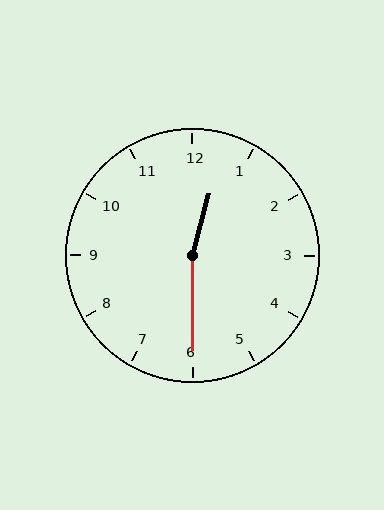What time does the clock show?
12:30.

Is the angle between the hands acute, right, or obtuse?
It is obtuse.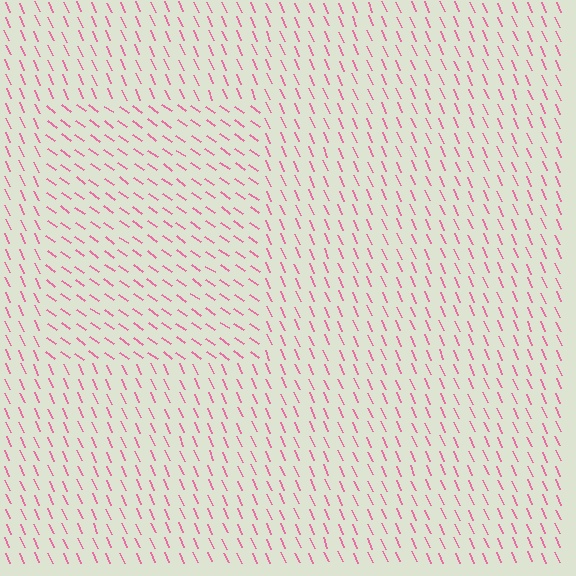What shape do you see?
I see a rectangle.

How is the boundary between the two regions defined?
The boundary is defined purely by a change in line orientation (approximately 32 degrees difference). All lines are the same color and thickness.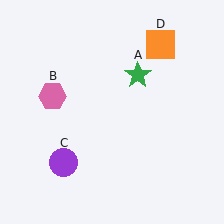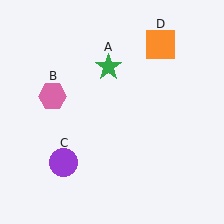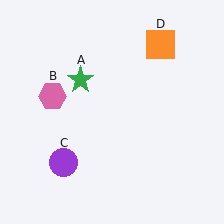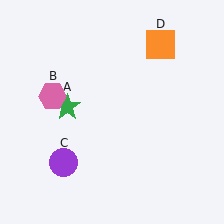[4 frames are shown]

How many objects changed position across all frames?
1 object changed position: green star (object A).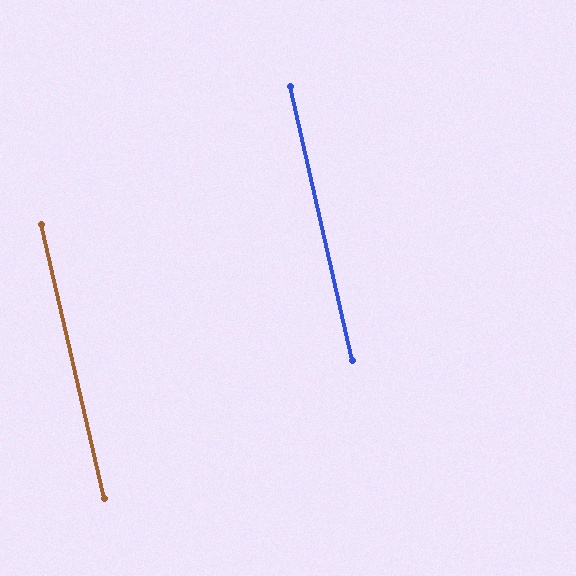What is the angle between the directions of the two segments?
Approximately 0 degrees.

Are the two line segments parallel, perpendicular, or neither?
Parallel — their directions differ by only 0.2°.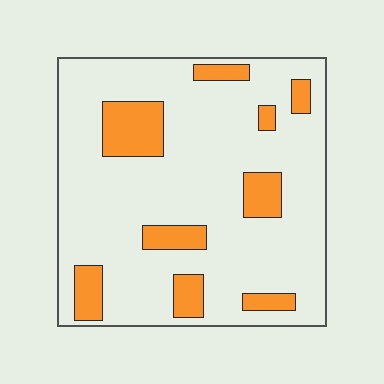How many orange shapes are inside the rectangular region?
9.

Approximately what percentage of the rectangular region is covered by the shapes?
Approximately 20%.